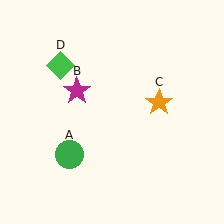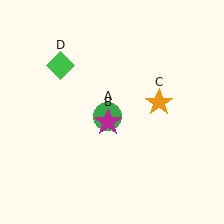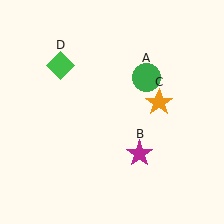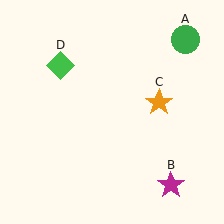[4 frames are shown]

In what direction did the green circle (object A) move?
The green circle (object A) moved up and to the right.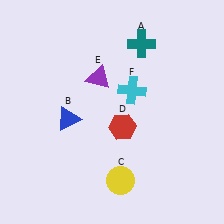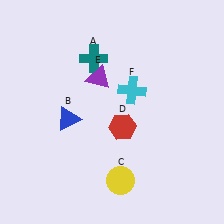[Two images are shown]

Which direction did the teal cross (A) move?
The teal cross (A) moved left.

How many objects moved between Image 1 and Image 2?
1 object moved between the two images.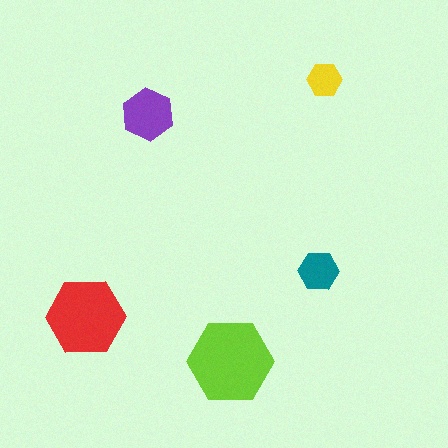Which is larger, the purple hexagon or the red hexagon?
The red one.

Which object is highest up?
The yellow hexagon is topmost.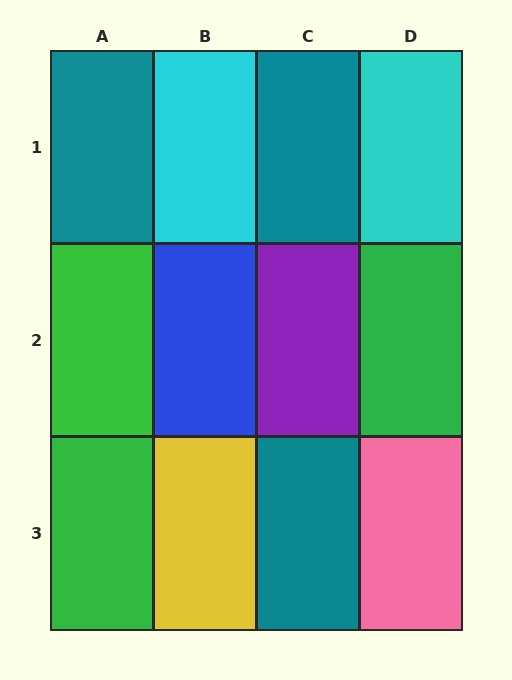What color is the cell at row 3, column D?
Pink.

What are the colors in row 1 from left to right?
Teal, cyan, teal, cyan.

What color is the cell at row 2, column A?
Green.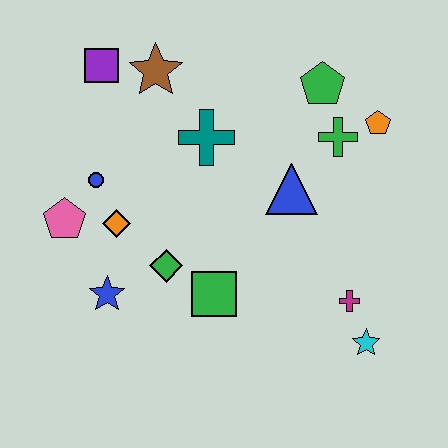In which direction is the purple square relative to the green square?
The purple square is above the green square.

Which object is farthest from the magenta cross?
The purple square is farthest from the magenta cross.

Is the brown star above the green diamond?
Yes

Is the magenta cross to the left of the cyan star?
Yes